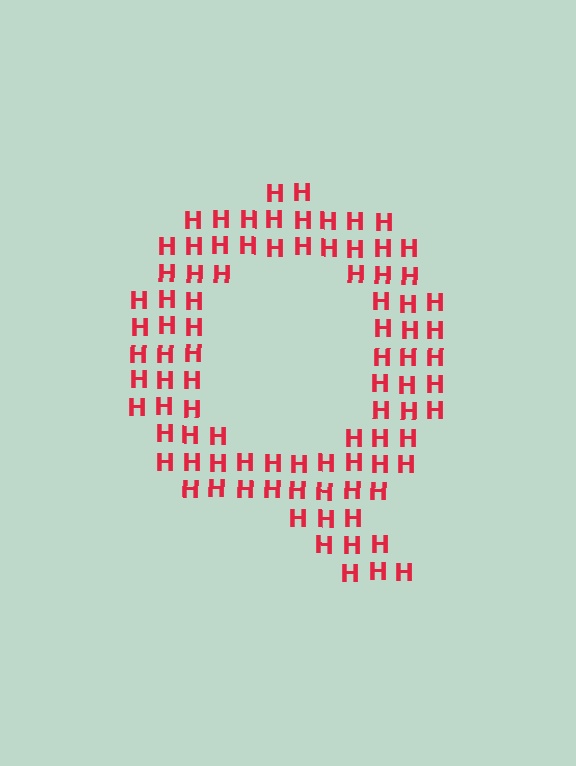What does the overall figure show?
The overall figure shows the letter Q.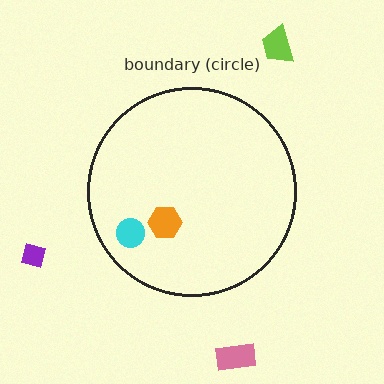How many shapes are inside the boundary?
2 inside, 3 outside.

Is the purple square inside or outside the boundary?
Outside.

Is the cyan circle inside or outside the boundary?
Inside.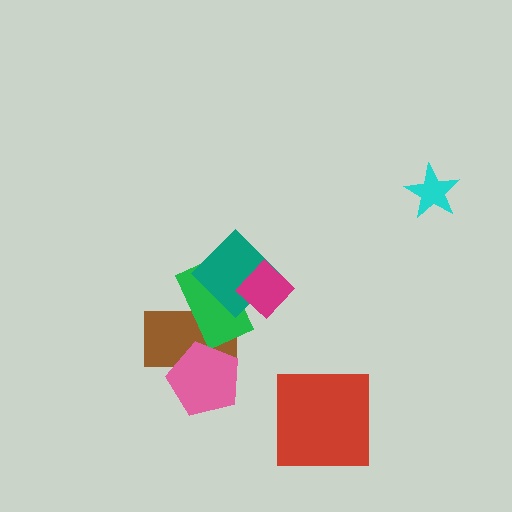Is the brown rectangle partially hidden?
Yes, it is partially covered by another shape.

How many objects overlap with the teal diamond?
3 objects overlap with the teal diamond.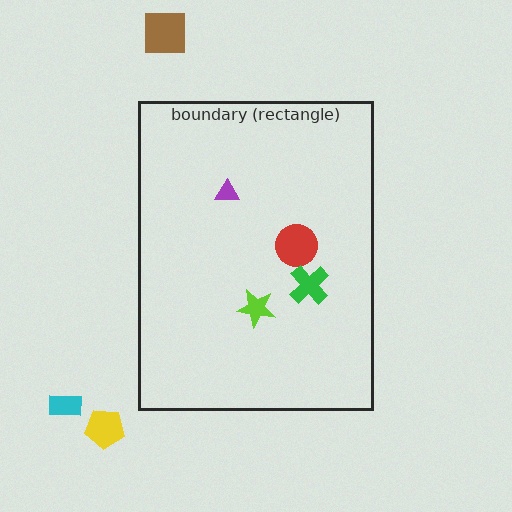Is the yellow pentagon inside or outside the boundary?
Outside.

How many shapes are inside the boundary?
4 inside, 3 outside.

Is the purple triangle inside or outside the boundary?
Inside.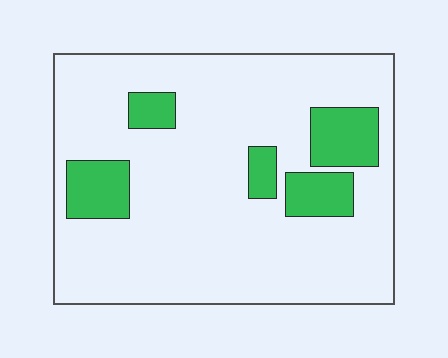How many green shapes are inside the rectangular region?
5.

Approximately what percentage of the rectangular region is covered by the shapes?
Approximately 15%.